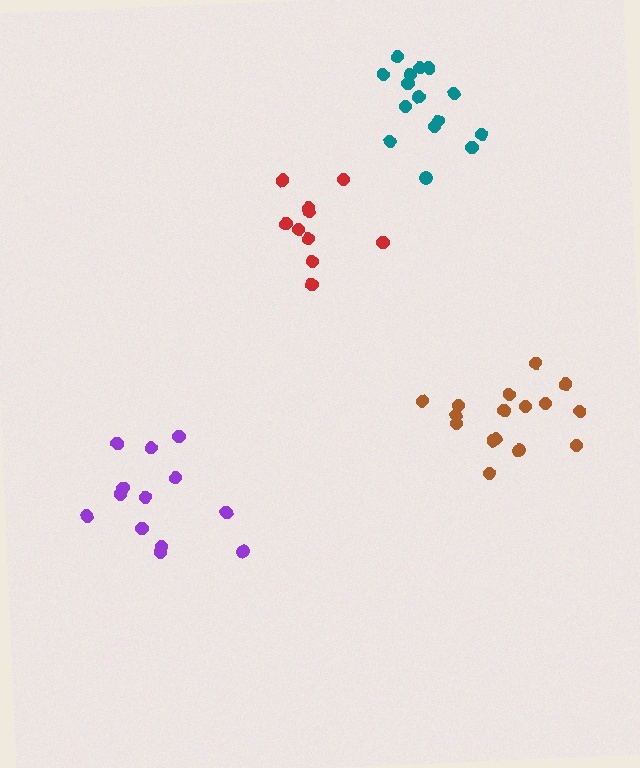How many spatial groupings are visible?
There are 4 spatial groupings.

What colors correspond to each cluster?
The clusters are colored: brown, red, purple, teal.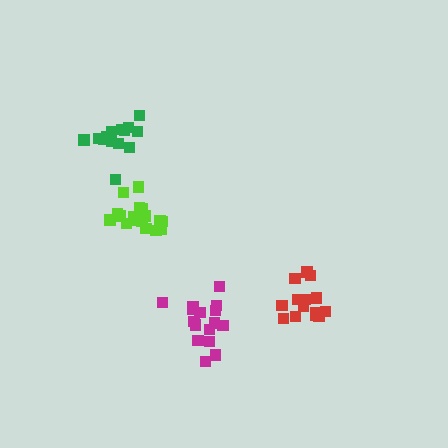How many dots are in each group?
Group 1: 14 dots, Group 2: 17 dots, Group 3: 14 dots, Group 4: 16 dots (61 total).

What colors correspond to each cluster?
The clusters are colored: red, lime, green, magenta.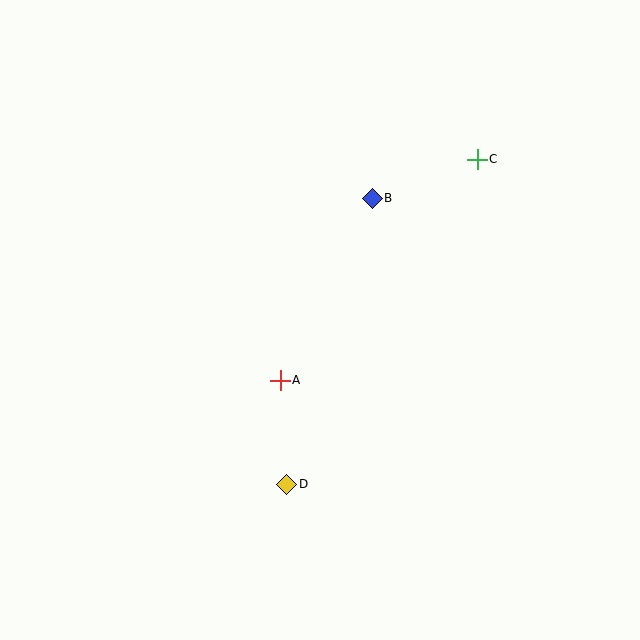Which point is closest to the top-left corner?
Point B is closest to the top-left corner.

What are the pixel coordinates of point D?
Point D is at (287, 484).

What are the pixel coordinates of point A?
Point A is at (280, 380).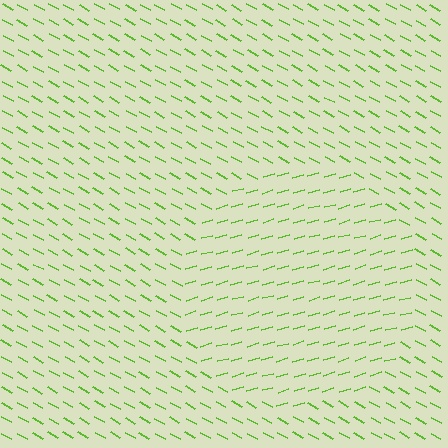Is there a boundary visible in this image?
Yes, there is a texture boundary formed by a change in line orientation.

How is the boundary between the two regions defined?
The boundary is defined purely by a change in line orientation (approximately 45 degrees difference). All lines are the same color and thickness.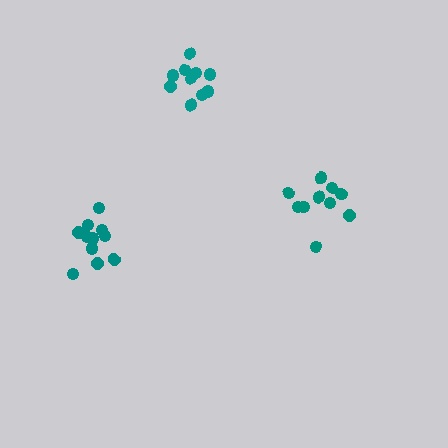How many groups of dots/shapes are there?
There are 3 groups.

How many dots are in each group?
Group 1: 10 dots, Group 2: 11 dots, Group 3: 12 dots (33 total).